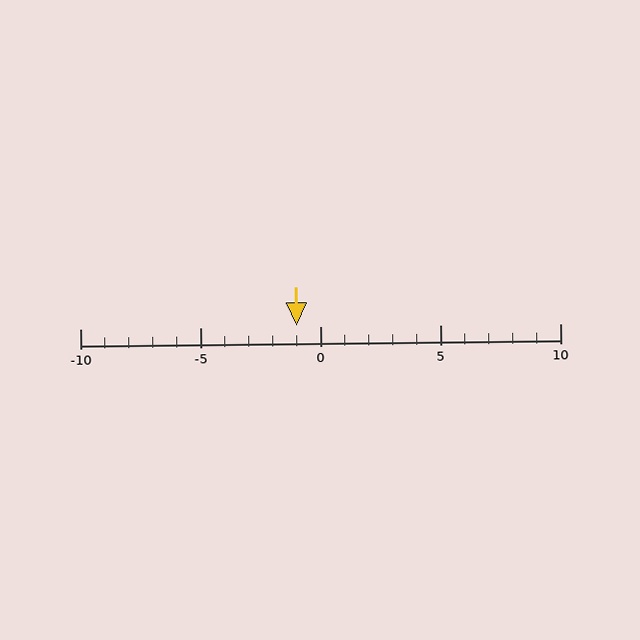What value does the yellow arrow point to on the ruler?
The yellow arrow points to approximately -1.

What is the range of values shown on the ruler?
The ruler shows values from -10 to 10.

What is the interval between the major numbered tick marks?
The major tick marks are spaced 5 units apart.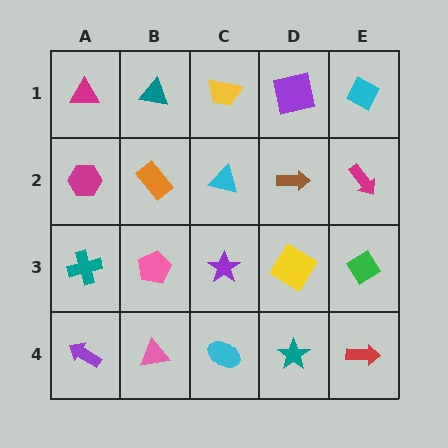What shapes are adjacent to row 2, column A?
A magenta triangle (row 1, column A), a teal cross (row 3, column A), an orange rectangle (row 2, column B).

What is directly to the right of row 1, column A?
A teal triangle.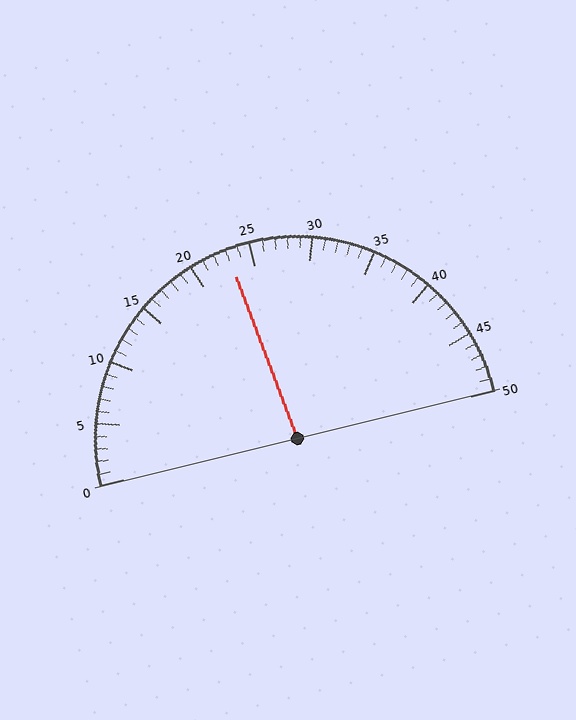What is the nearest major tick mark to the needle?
The nearest major tick mark is 25.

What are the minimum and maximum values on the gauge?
The gauge ranges from 0 to 50.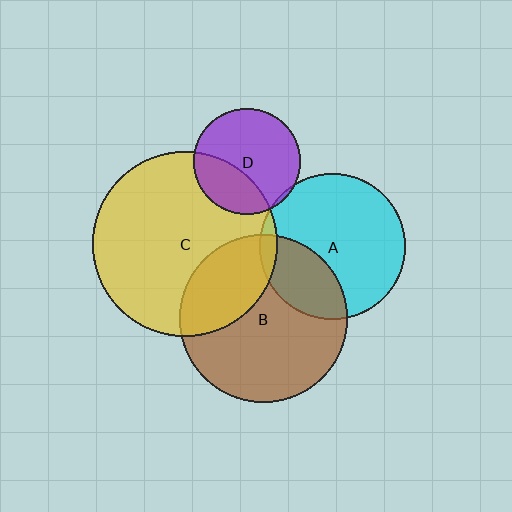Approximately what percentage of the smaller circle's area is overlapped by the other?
Approximately 30%.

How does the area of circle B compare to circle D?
Approximately 2.5 times.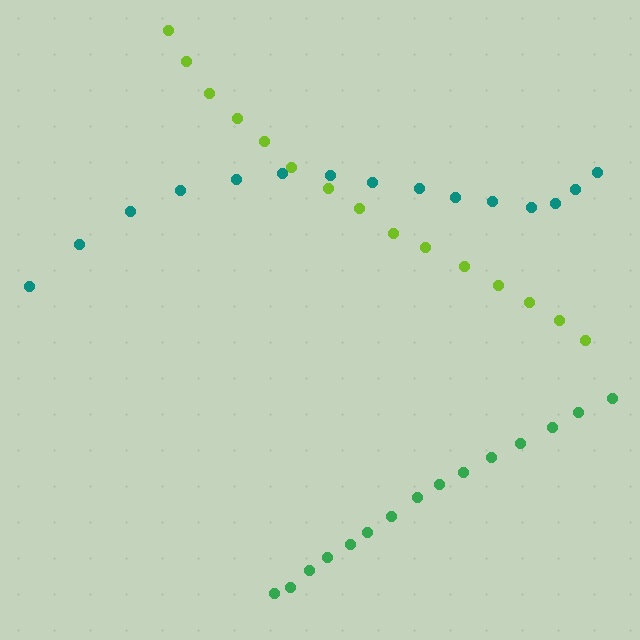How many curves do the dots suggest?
There are 3 distinct paths.